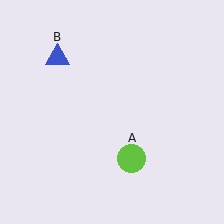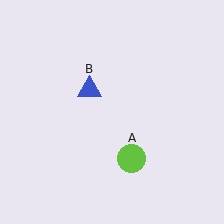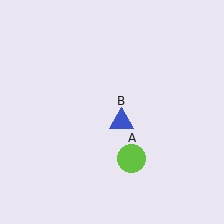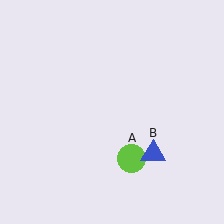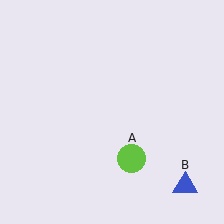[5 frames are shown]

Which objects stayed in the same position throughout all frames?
Lime circle (object A) remained stationary.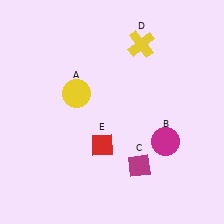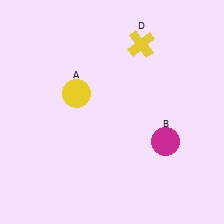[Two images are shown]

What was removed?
The red diamond (E), the magenta diamond (C) were removed in Image 2.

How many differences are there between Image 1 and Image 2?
There are 2 differences between the two images.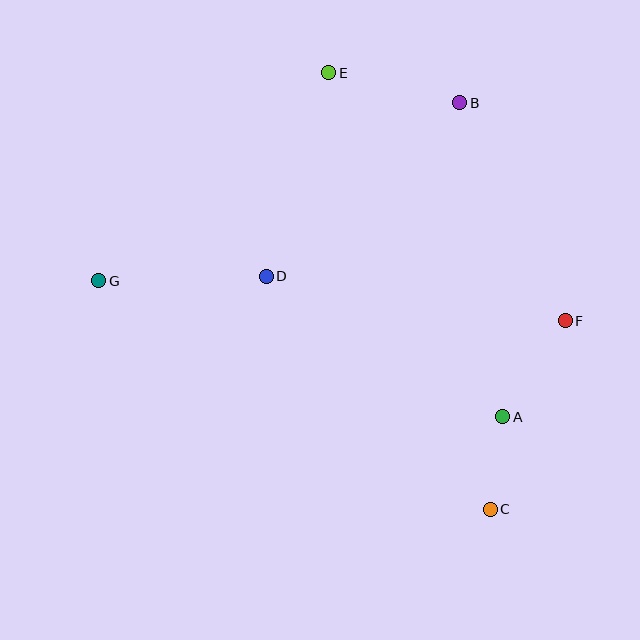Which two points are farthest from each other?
Points F and G are farthest from each other.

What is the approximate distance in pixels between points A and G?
The distance between A and G is approximately 426 pixels.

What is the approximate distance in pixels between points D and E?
The distance between D and E is approximately 213 pixels.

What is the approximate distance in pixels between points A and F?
The distance between A and F is approximately 115 pixels.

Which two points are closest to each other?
Points A and C are closest to each other.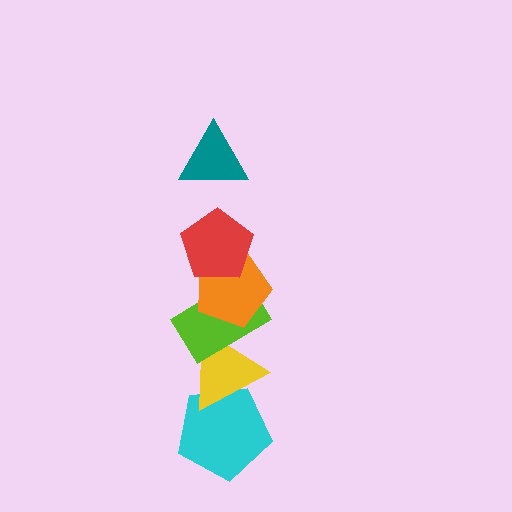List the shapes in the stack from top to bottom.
From top to bottom: the teal triangle, the red pentagon, the orange pentagon, the lime rectangle, the yellow triangle, the cyan pentagon.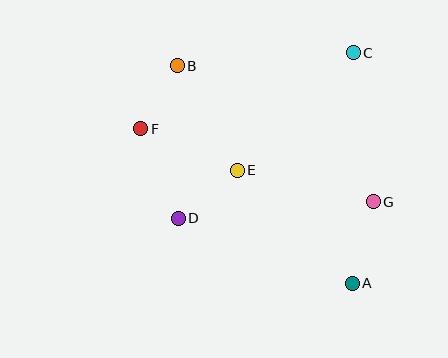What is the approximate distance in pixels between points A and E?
The distance between A and E is approximately 161 pixels.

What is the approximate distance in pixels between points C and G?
The distance between C and G is approximately 151 pixels.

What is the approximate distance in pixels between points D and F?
The distance between D and F is approximately 97 pixels.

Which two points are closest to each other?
Points B and F are closest to each other.